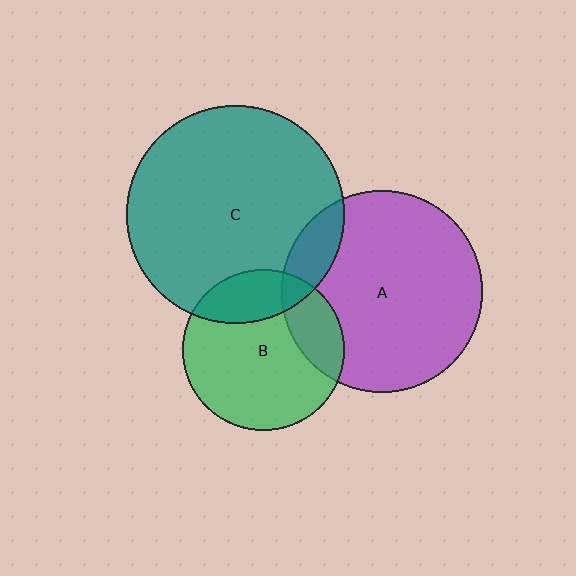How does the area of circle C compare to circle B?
Approximately 1.8 times.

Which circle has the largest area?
Circle C (teal).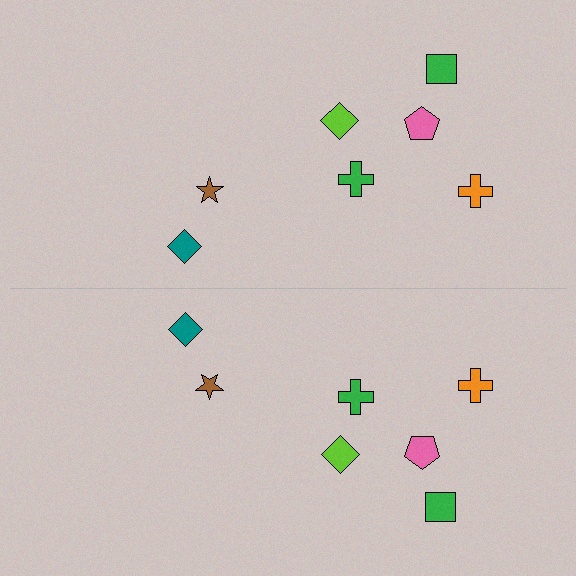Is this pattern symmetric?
Yes, this pattern has bilateral (reflection) symmetry.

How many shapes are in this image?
There are 14 shapes in this image.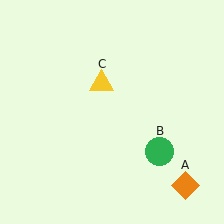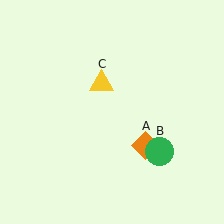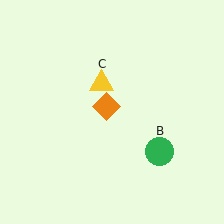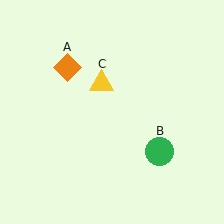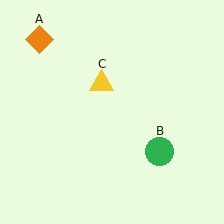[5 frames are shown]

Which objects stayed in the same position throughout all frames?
Green circle (object B) and yellow triangle (object C) remained stationary.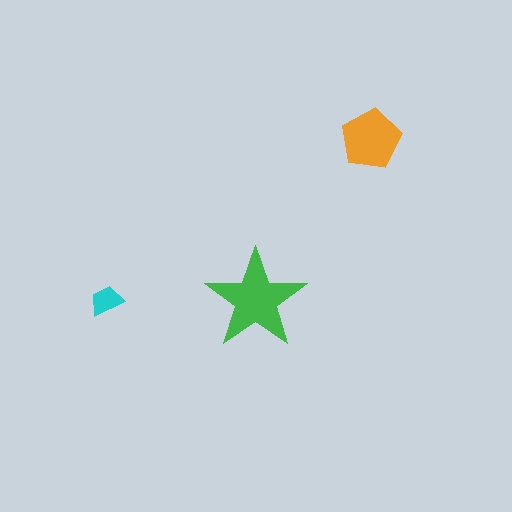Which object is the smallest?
The cyan trapezoid.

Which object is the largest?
The green star.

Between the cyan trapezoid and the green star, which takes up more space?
The green star.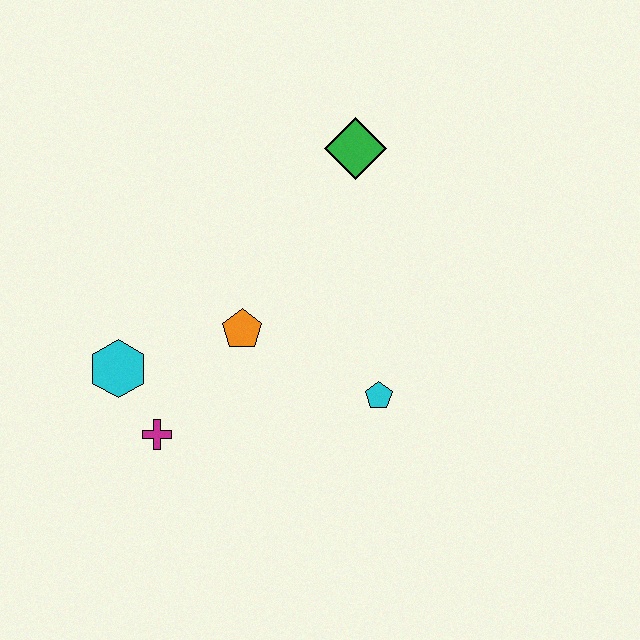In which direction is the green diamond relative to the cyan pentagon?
The green diamond is above the cyan pentagon.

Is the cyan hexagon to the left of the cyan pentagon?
Yes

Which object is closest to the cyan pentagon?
The orange pentagon is closest to the cyan pentagon.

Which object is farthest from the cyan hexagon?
The green diamond is farthest from the cyan hexagon.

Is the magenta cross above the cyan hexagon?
No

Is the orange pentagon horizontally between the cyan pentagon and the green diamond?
No